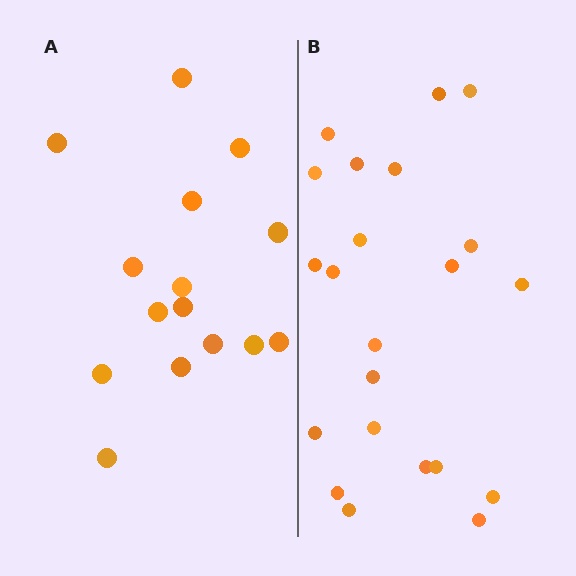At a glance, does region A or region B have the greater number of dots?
Region B (the right region) has more dots.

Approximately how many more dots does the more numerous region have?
Region B has roughly 8 or so more dots than region A.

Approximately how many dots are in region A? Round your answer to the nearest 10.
About 20 dots. (The exact count is 15, which rounds to 20.)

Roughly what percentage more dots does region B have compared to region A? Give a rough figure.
About 45% more.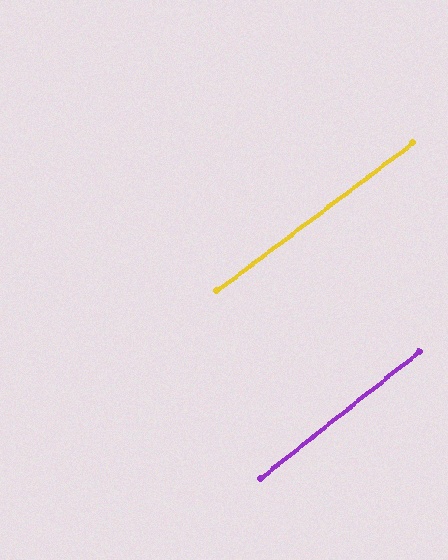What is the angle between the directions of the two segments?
Approximately 1 degree.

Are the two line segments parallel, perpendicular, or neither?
Parallel — their directions differ by only 1.5°.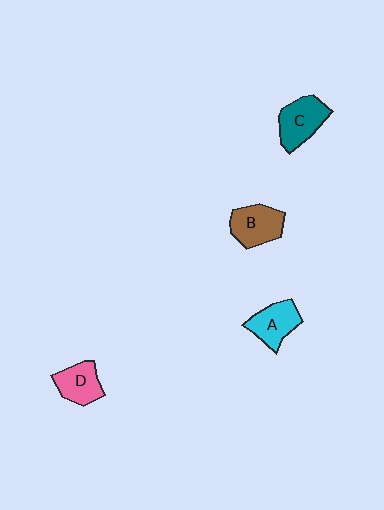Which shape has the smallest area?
Shape D (pink).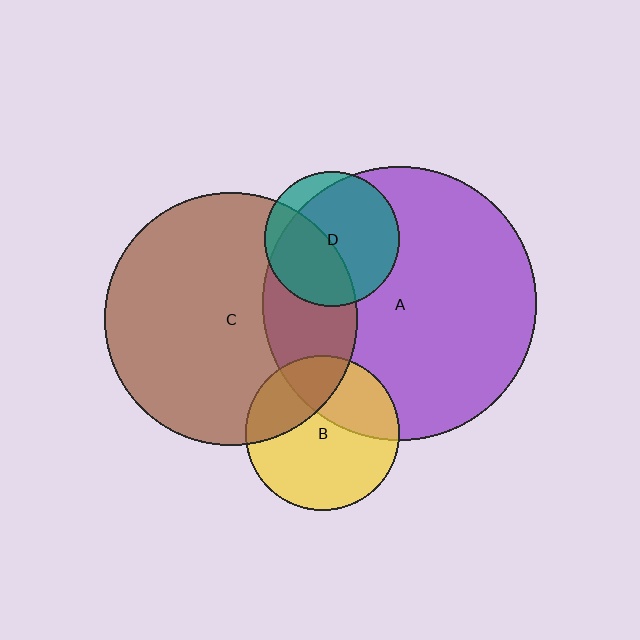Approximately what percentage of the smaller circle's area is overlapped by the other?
Approximately 25%.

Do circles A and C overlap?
Yes.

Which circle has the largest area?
Circle A (purple).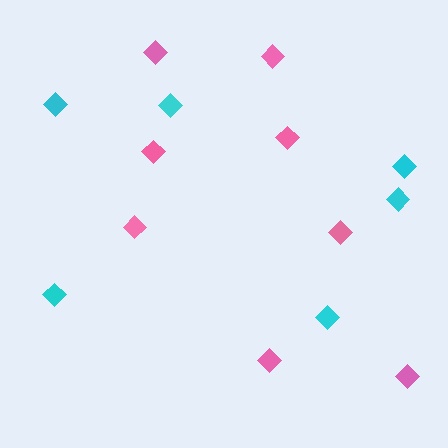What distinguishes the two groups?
There are 2 groups: one group of pink diamonds (8) and one group of cyan diamonds (6).